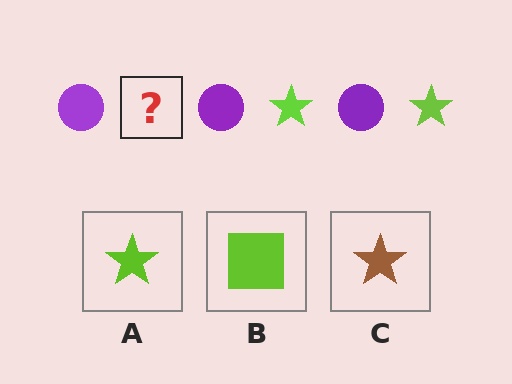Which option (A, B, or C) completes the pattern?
A.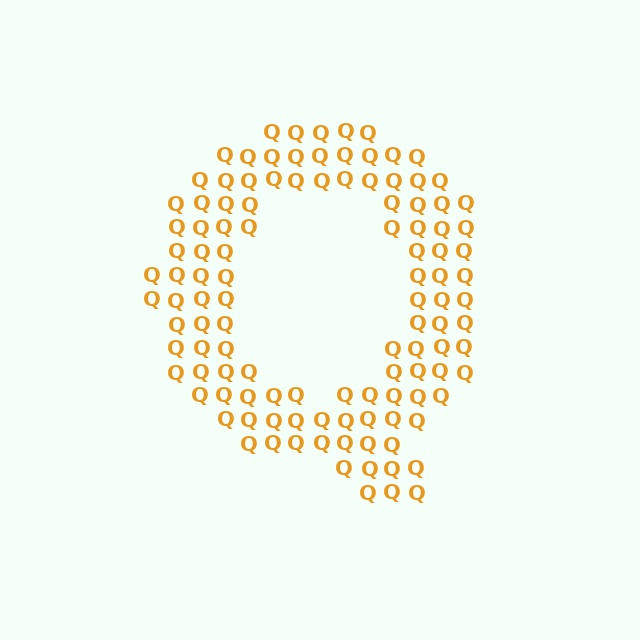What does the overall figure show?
The overall figure shows the letter Q.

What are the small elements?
The small elements are letter Q's.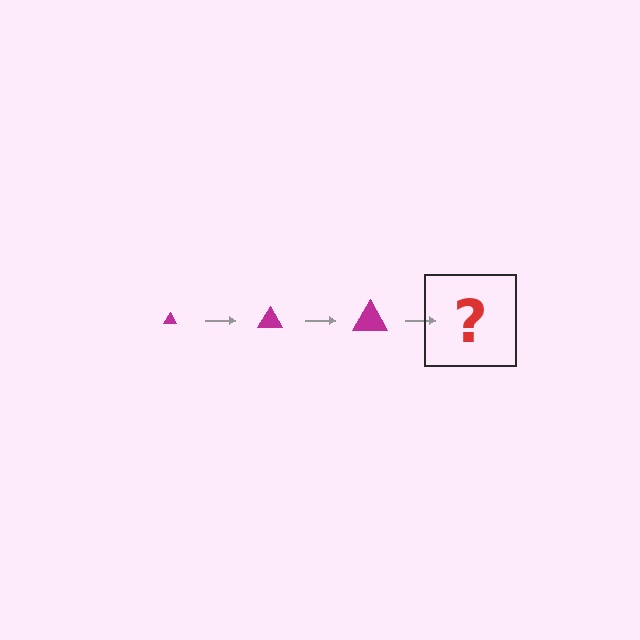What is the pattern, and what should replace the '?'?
The pattern is that the triangle gets progressively larger each step. The '?' should be a magenta triangle, larger than the previous one.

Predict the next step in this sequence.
The next step is a magenta triangle, larger than the previous one.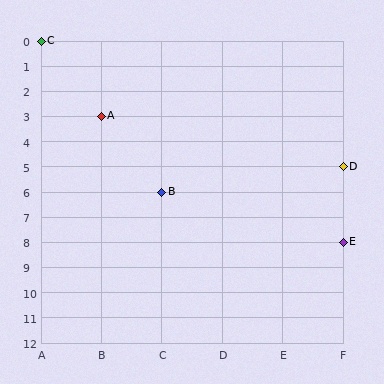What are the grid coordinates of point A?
Point A is at grid coordinates (B, 3).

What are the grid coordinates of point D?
Point D is at grid coordinates (F, 5).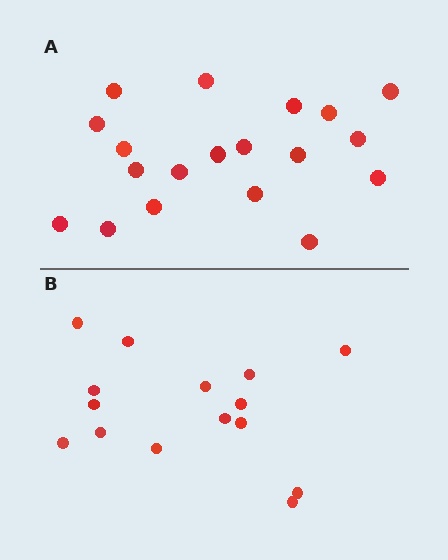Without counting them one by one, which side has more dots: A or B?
Region A (the top region) has more dots.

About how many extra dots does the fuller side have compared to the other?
Region A has about 4 more dots than region B.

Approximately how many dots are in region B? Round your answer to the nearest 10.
About 20 dots. (The exact count is 15, which rounds to 20.)